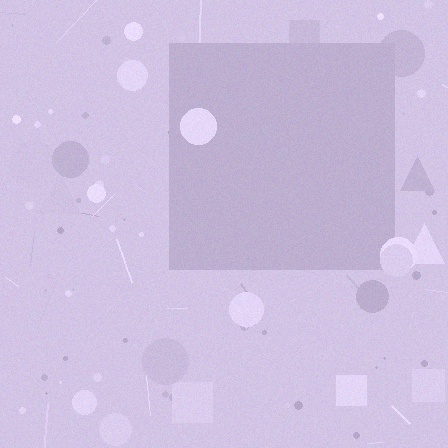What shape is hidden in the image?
A square is hidden in the image.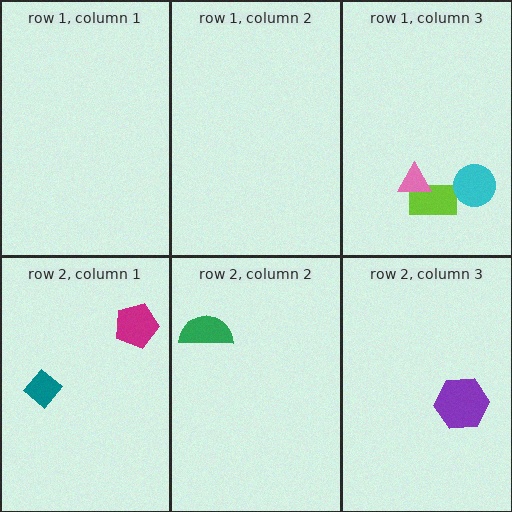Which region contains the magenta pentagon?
The row 2, column 1 region.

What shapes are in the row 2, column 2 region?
The green semicircle.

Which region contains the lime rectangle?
The row 1, column 3 region.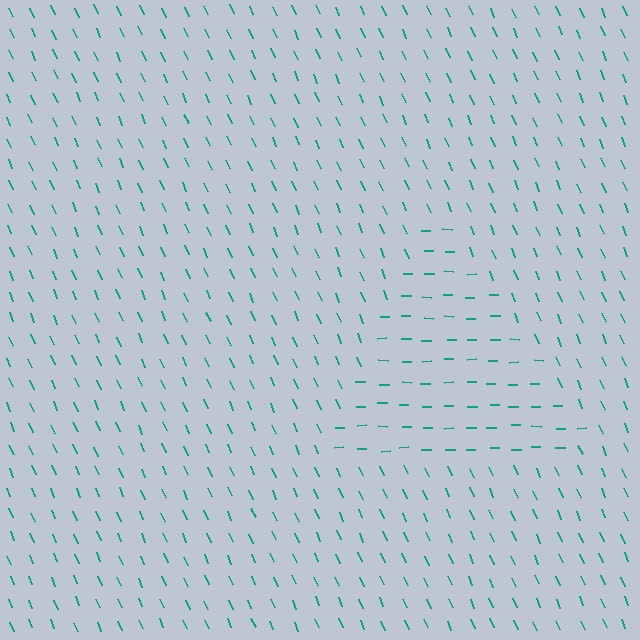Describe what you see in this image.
The image is filled with small teal line segments. A triangle region in the image has lines oriented differently from the surrounding lines, creating a visible texture boundary.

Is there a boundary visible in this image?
Yes, there is a texture boundary formed by a change in line orientation.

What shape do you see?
I see a triangle.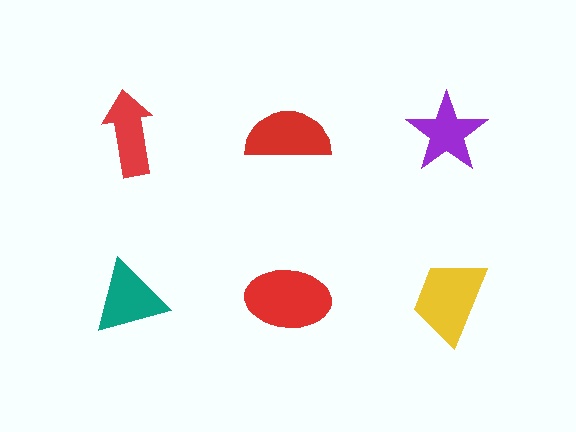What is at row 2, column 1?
A teal triangle.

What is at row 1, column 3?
A purple star.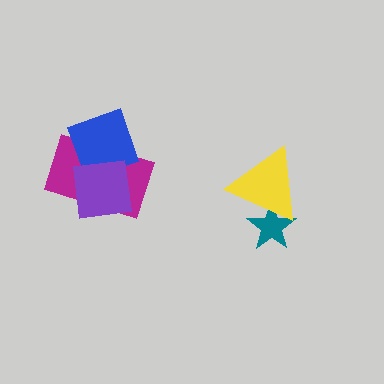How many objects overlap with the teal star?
1 object overlaps with the teal star.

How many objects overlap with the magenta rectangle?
2 objects overlap with the magenta rectangle.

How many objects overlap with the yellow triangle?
1 object overlaps with the yellow triangle.